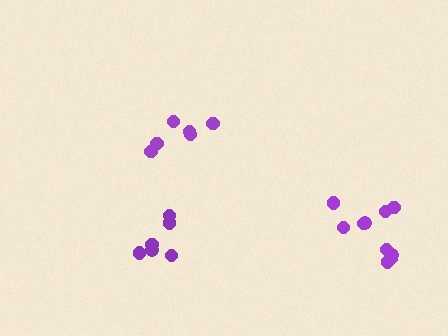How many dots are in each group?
Group 1: 6 dots, Group 2: 10 dots, Group 3: 6 dots (22 total).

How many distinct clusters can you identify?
There are 3 distinct clusters.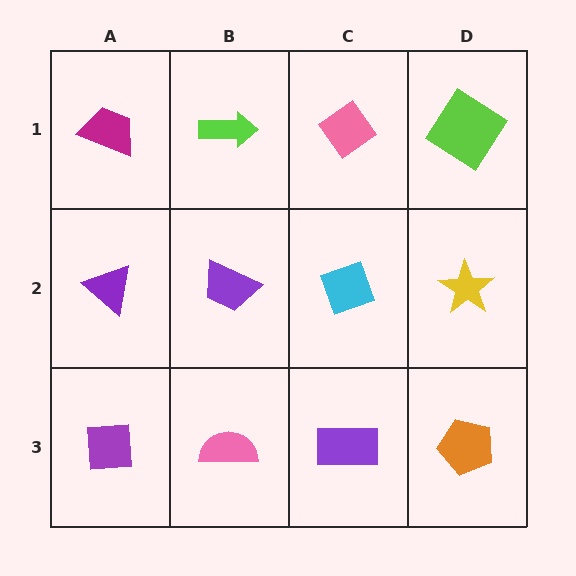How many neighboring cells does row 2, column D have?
3.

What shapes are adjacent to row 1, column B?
A purple trapezoid (row 2, column B), a magenta trapezoid (row 1, column A), a pink diamond (row 1, column C).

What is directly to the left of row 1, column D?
A pink diamond.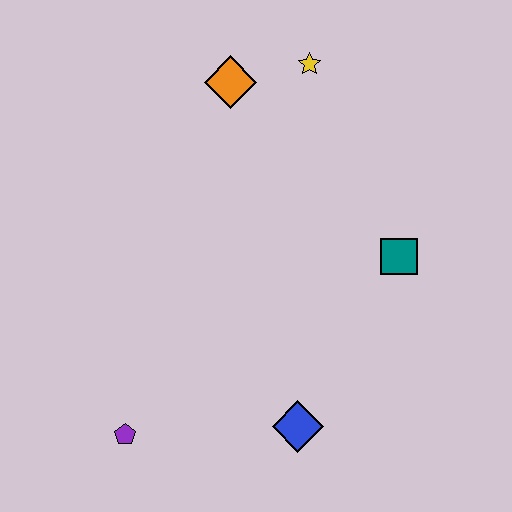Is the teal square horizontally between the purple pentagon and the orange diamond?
No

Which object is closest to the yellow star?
The orange diamond is closest to the yellow star.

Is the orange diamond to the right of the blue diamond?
No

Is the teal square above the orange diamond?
No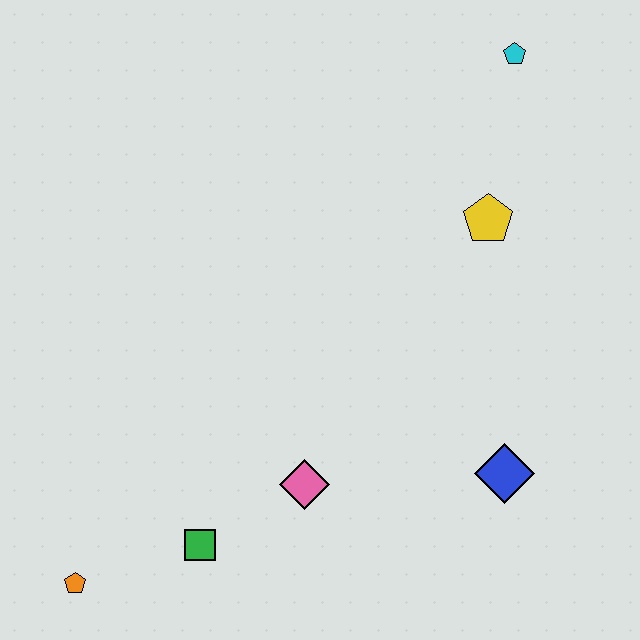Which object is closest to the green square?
The pink diamond is closest to the green square.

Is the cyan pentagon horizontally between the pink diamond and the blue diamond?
No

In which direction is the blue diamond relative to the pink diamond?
The blue diamond is to the right of the pink diamond.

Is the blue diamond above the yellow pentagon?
No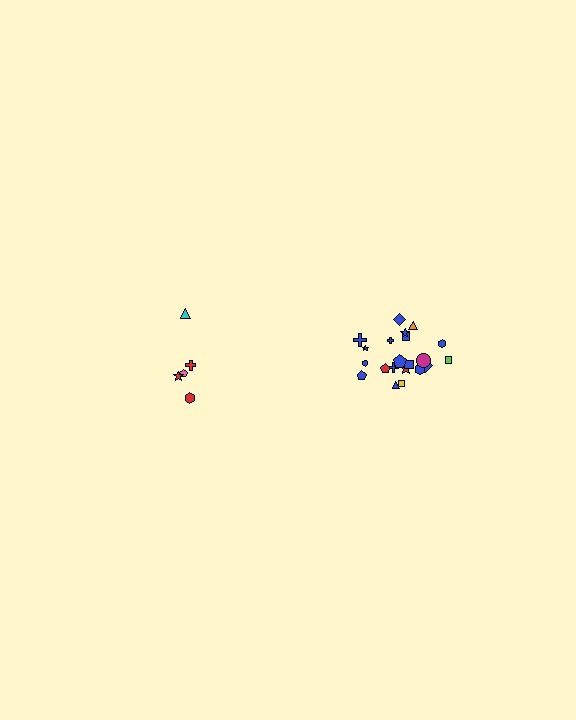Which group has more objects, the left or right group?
The right group.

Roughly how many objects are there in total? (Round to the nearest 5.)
Roughly 25 objects in total.